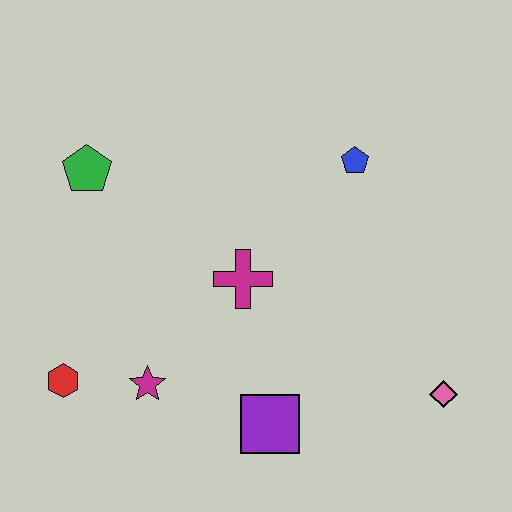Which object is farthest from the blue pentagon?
The red hexagon is farthest from the blue pentagon.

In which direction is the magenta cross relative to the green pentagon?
The magenta cross is to the right of the green pentagon.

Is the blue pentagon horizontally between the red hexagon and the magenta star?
No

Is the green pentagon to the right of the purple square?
No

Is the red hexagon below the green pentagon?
Yes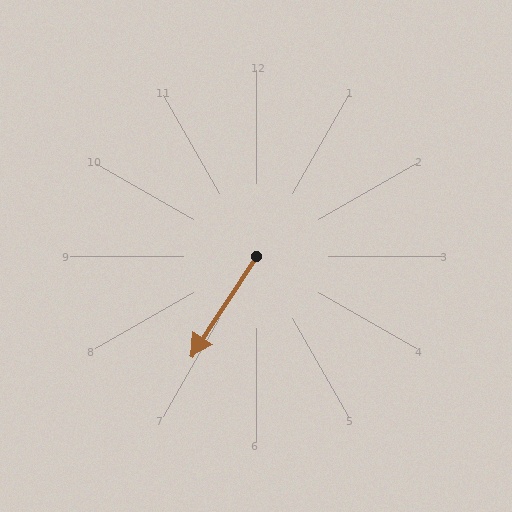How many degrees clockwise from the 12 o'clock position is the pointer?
Approximately 213 degrees.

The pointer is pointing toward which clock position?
Roughly 7 o'clock.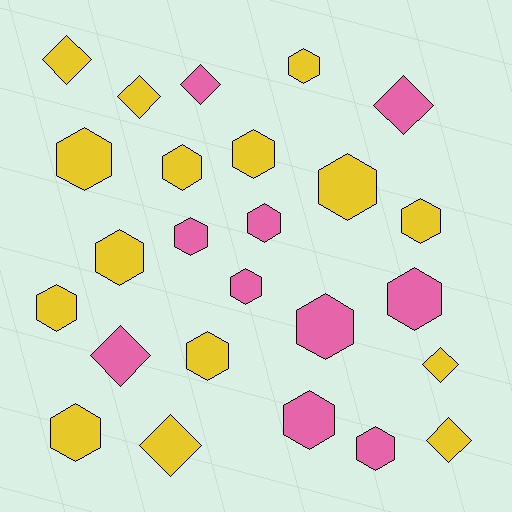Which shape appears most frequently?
Hexagon, with 17 objects.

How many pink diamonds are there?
There are 3 pink diamonds.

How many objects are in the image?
There are 25 objects.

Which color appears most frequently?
Yellow, with 15 objects.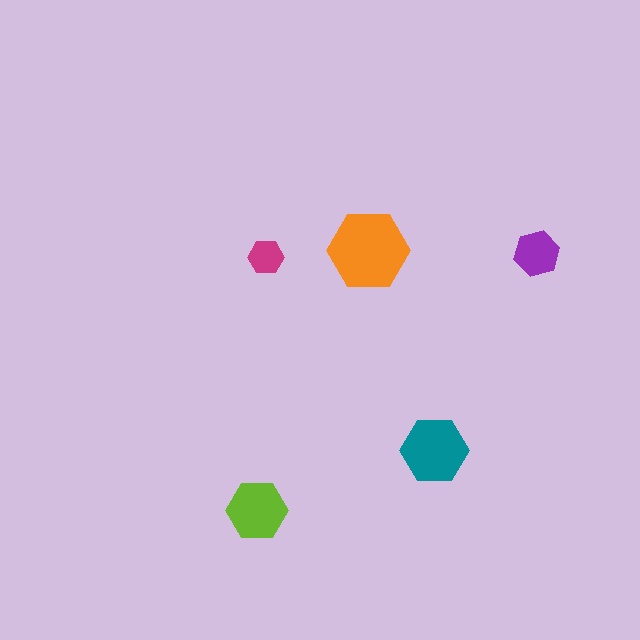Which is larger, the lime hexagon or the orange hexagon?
The orange one.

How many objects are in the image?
There are 5 objects in the image.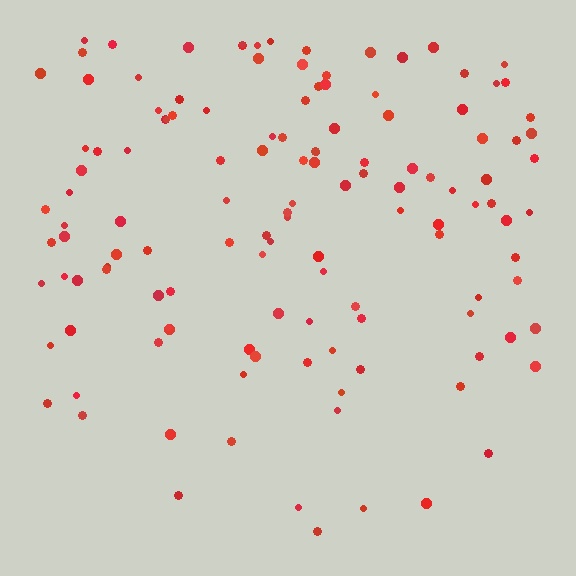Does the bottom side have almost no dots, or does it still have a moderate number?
Still a moderate number, just noticeably fewer than the top.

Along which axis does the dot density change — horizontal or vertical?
Vertical.